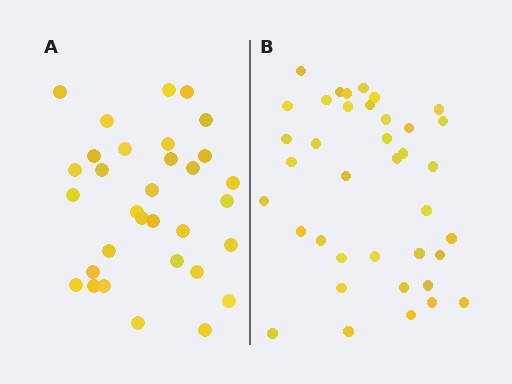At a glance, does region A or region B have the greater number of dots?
Region B (the right region) has more dots.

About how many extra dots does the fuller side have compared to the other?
Region B has about 6 more dots than region A.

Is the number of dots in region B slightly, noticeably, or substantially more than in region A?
Region B has only slightly more — the two regions are fairly close. The ratio is roughly 1.2 to 1.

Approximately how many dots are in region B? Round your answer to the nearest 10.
About 40 dots. (The exact count is 38, which rounds to 40.)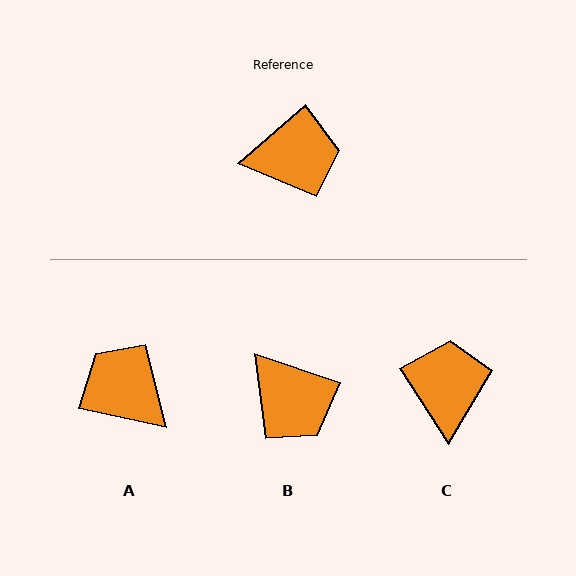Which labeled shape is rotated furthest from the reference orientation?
A, about 127 degrees away.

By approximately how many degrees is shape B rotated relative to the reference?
Approximately 60 degrees clockwise.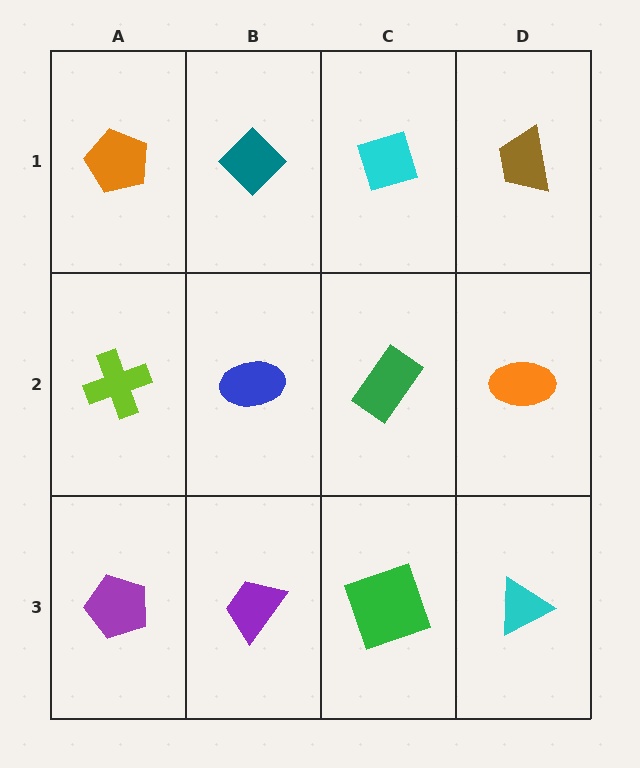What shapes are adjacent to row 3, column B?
A blue ellipse (row 2, column B), a purple pentagon (row 3, column A), a green square (row 3, column C).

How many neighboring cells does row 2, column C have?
4.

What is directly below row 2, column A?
A purple pentagon.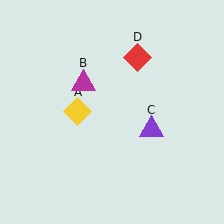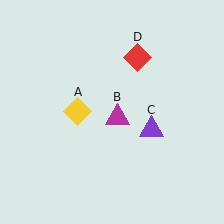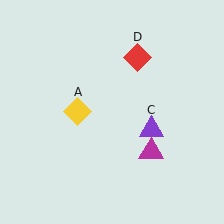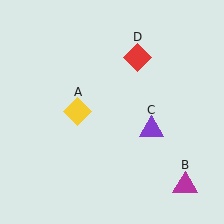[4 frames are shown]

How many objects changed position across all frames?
1 object changed position: magenta triangle (object B).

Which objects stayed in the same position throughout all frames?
Yellow diamond (object A) and purple triangle (object C) and red diamond (object D) remained stationary.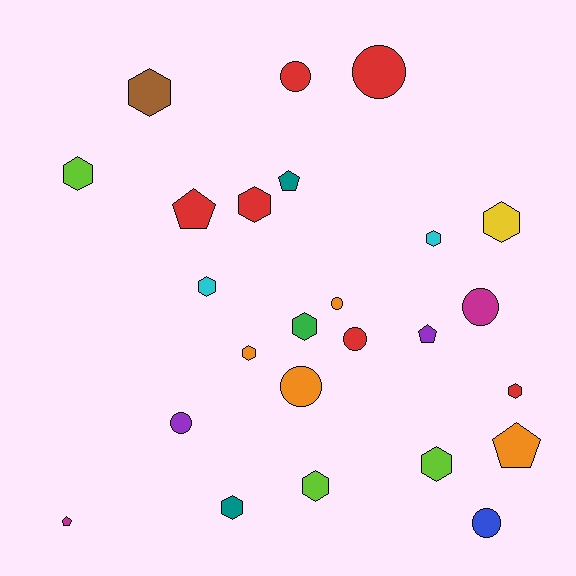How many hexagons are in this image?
There are 12 hexagons.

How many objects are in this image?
There are 25 objects.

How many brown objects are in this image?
There is 1 brown object.